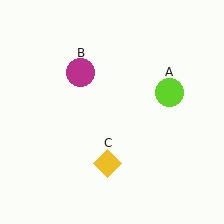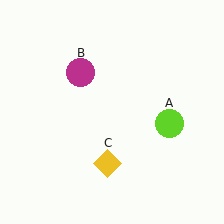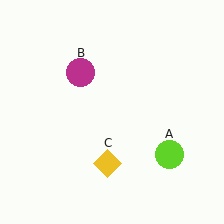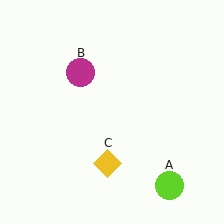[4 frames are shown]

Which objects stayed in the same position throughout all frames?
Magenta circle (object B) and yellow diamond (object C) remained stationary.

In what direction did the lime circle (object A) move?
The lime circle (object A) moved down.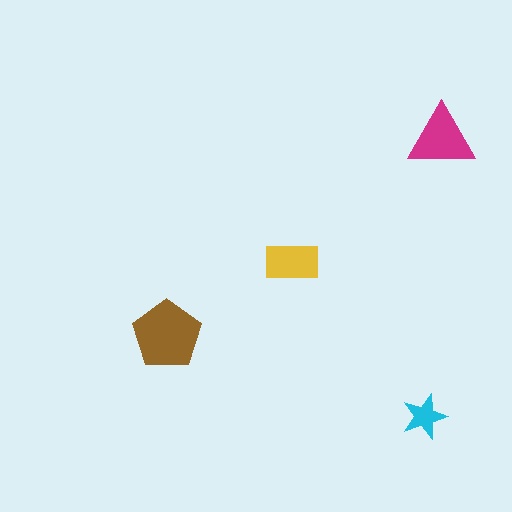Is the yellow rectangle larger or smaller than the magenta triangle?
Smaller.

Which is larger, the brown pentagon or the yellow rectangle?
The brown pentagon.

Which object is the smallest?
The cyan star.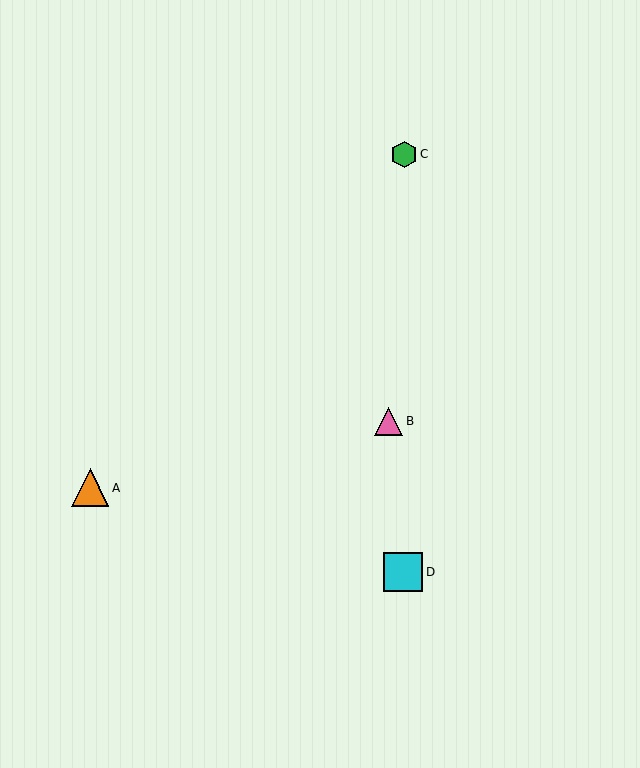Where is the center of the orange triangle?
The center of the orange triangle is at (90, 488).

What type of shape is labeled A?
Shape A is an orange triangle.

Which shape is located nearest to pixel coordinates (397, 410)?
The pink triangle (labeled B) at (389, 421) is nearest to that location.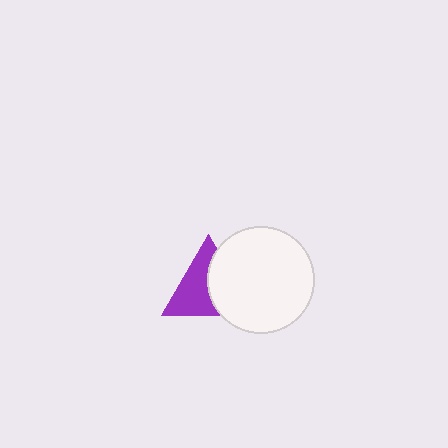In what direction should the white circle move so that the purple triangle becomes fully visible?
The white circle should move right. That is the shortest direction to clear the overlap and leave the purple triangle fully visible.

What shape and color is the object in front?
The object in front is a white circle.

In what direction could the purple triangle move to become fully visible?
The purple triangle could move left. That would shift it out from behind the white circle entirely.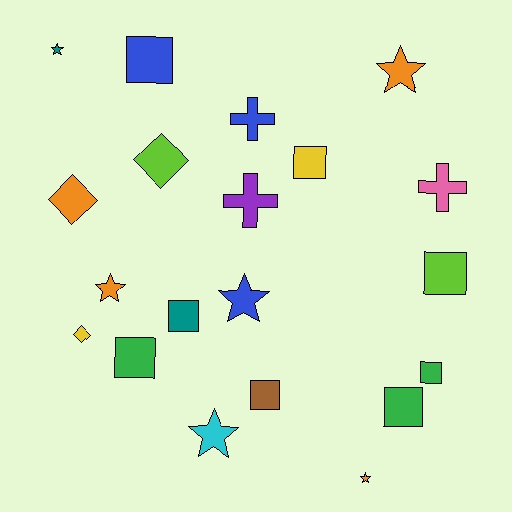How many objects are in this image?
There are 20 objects.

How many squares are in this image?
There are 8 squares.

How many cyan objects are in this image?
There is 1 cyan object.